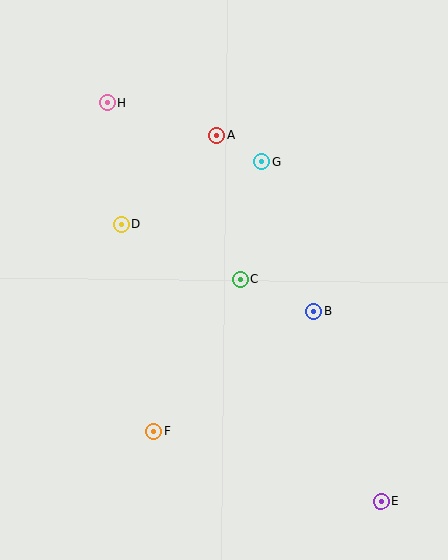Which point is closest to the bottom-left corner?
Point F is closest to the bottom-left corner.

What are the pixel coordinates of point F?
Point F is at (154, 432).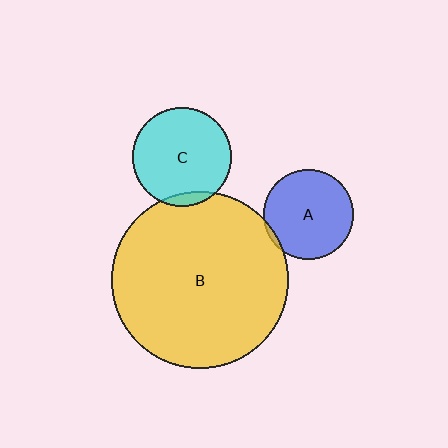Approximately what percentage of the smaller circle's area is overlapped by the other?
Approximately 5%.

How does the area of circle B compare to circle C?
Approximately 3.2 times.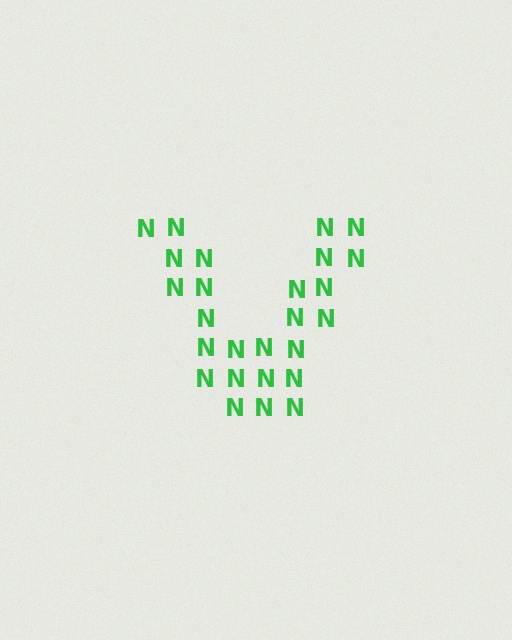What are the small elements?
The small elements are letter N's.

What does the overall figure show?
The overall figure shows the letter V.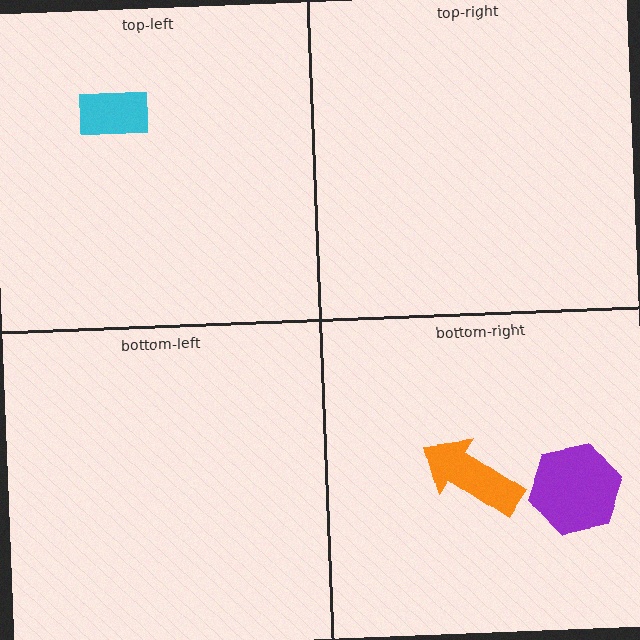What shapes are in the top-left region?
The cyan rectangle.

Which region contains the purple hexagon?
The bottom-right region.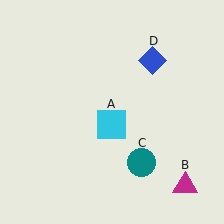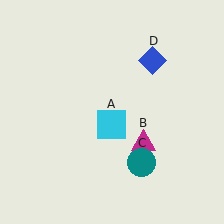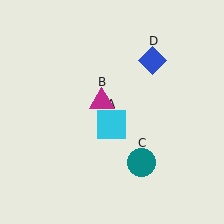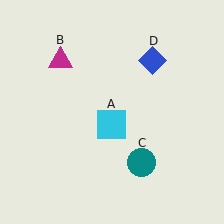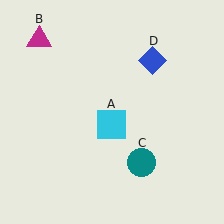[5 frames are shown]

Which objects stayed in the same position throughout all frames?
Cyan square (object A) and teal circle (object C) and blue diamond (object D) remained stationary.